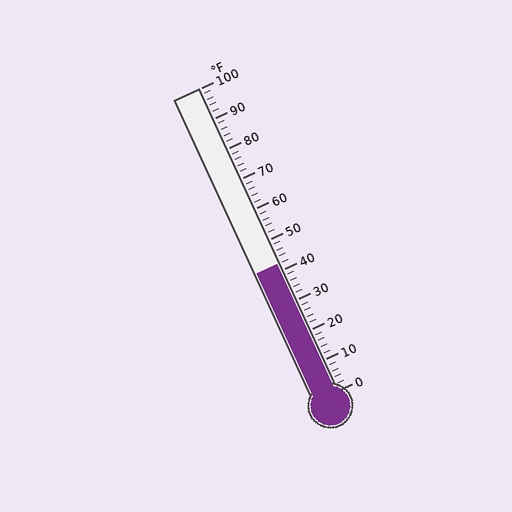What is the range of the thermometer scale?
The thermometer scale ranges from 0°F to 100°F.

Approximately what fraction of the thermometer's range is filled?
The thermometer is filled to approximately 40% of its range.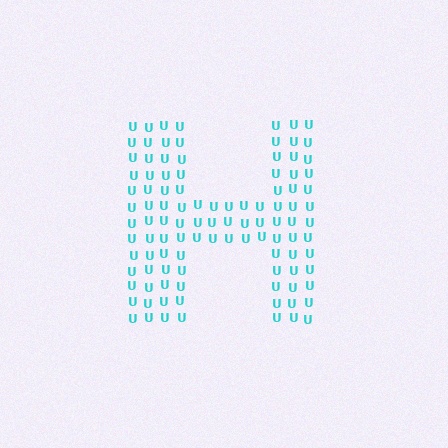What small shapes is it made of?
It is made of small letter U's.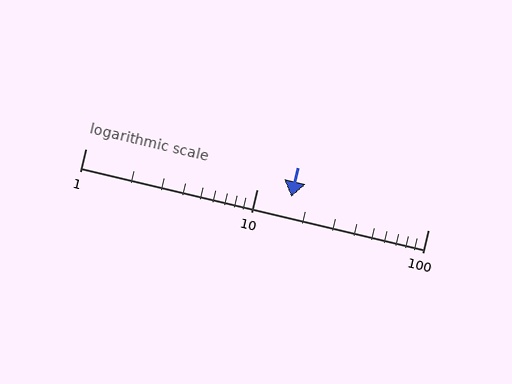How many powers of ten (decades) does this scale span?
The scale spans 2 decades, from 1 to 100.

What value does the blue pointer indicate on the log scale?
The pointer indicates approximately 16.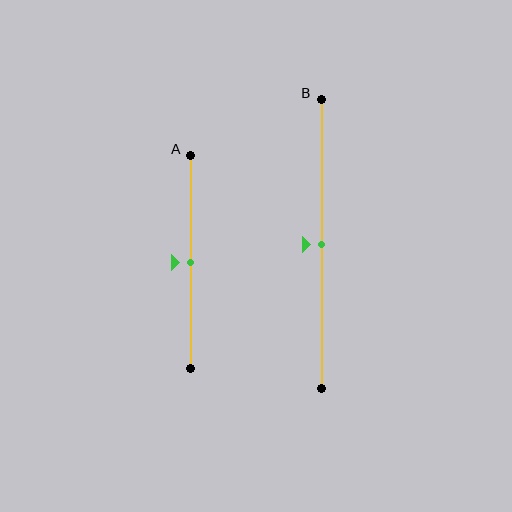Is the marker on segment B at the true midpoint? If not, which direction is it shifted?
Yes, the marker on segment B is at the true midpoint.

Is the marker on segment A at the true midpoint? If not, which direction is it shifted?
Yes, the marker on segment A is at the true midpoint.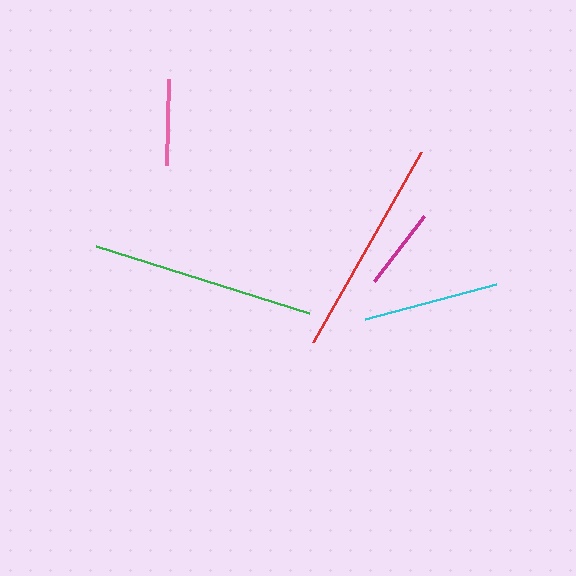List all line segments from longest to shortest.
From longest to shortest: green, red, cyan, pink, magenta.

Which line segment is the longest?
The green line is the longest at approximately 223 pixels.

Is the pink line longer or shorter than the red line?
The red line is longer than the pink line.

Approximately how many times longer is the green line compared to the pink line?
The green line is approximately 2.6 times the length of the pink line.